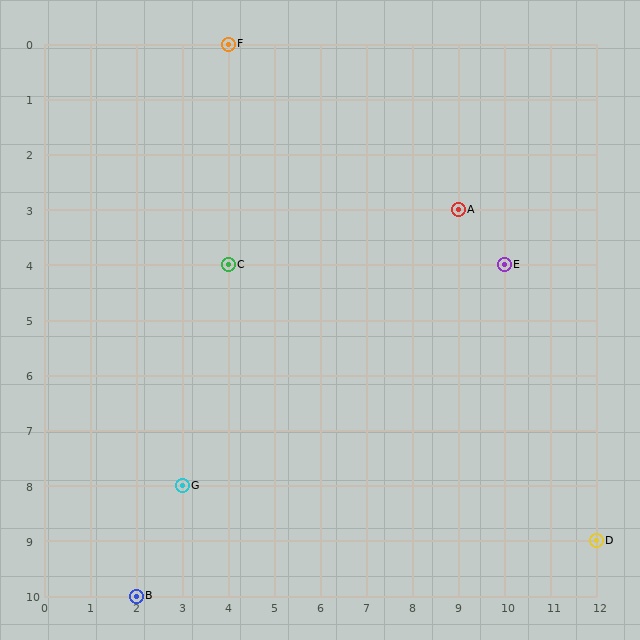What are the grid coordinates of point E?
Point E is at grid coordinates (10, 4).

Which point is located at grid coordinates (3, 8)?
Point G is at (3, 8).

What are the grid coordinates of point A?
Point A is at grid coordinates (9, 3).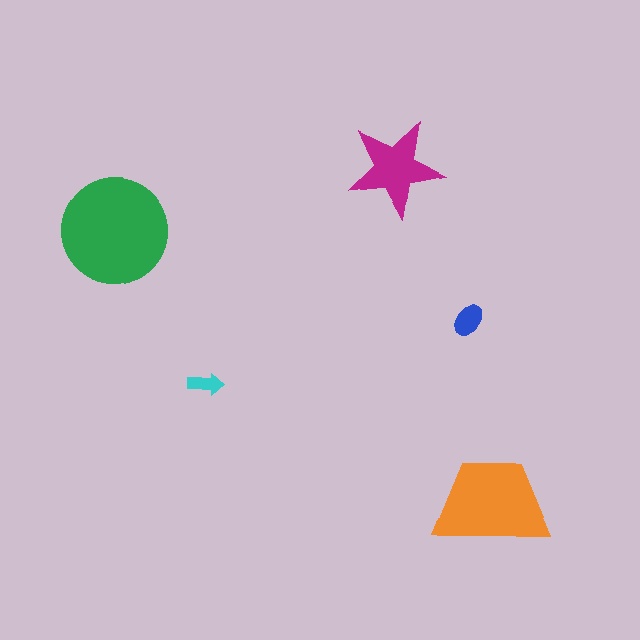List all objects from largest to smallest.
The green circle, the orange trapezoid, the magenta star, the blue ellipse, the cyan arrow.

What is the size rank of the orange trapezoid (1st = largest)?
2nd.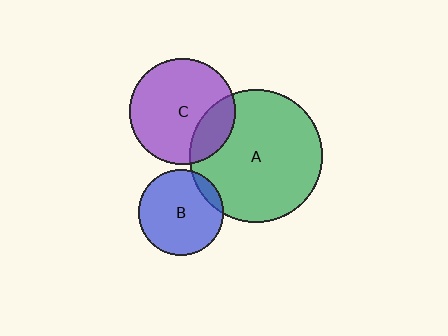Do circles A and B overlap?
Yes.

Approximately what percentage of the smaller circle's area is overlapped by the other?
Approximately 10%.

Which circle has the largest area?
Circle A (green).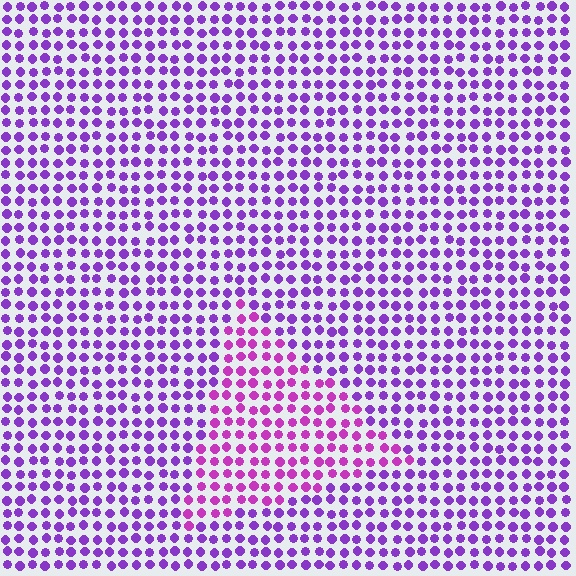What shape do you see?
I see a triangle.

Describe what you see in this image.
The image is filled with small purple elements in a uniform arrangement. A triangle-shaped region is visible where the elements are tinted to a slightly different hue, forming a subtle color boundary.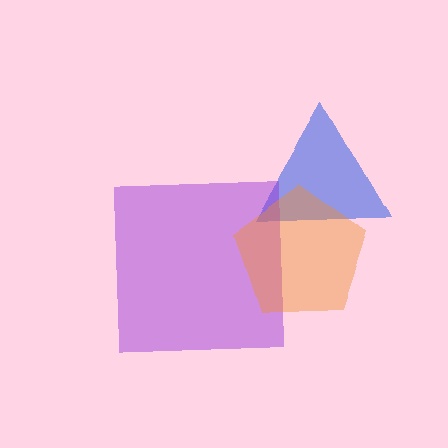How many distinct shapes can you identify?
There are 3 distinct shapes: a blue triangle, a purple square, an orange pentagon.